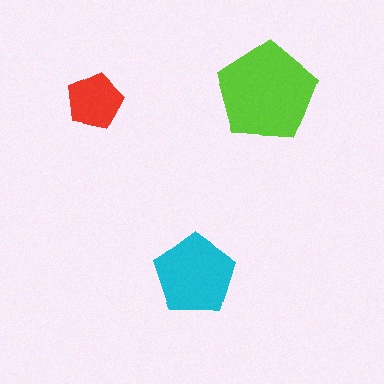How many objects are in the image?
There are 3 objects in the image.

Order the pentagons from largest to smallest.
the lime one, the cyan one, the red one.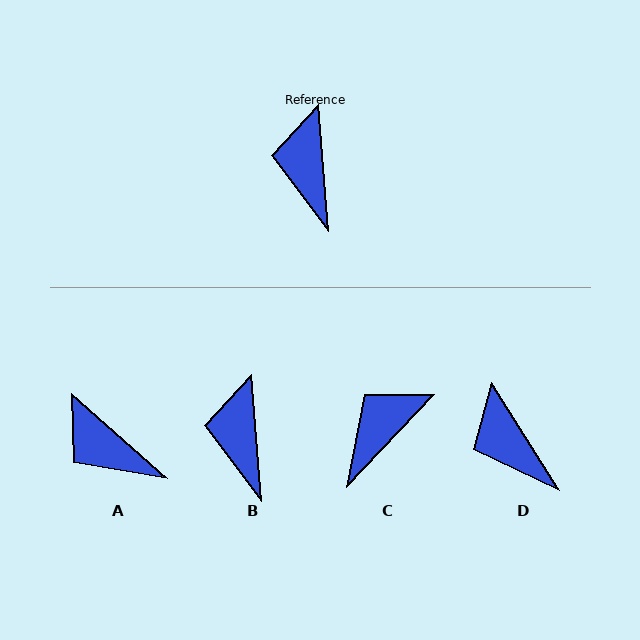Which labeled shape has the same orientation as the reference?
B.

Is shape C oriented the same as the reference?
No, it is off by about 47 degrees.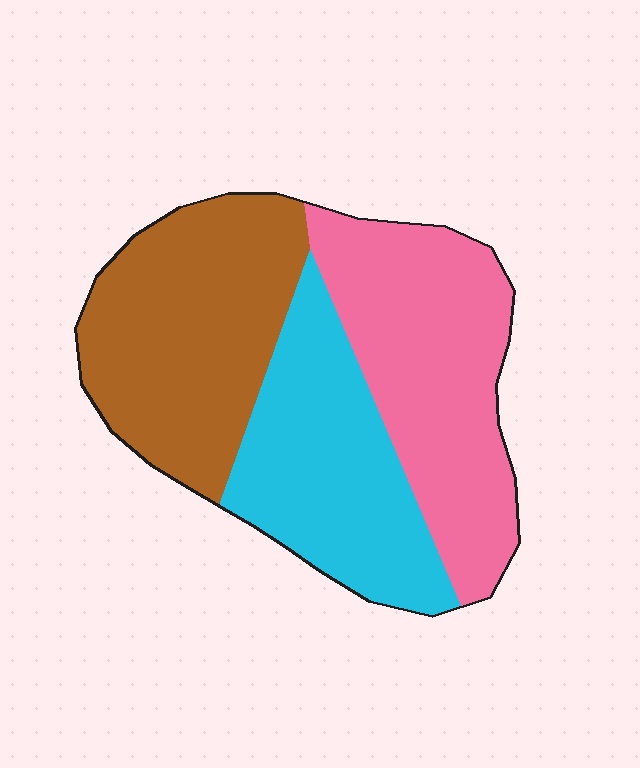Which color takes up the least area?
Cyan, at roughly 30%.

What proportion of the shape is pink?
Pink covers about 35% of the shape.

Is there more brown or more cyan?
Brown.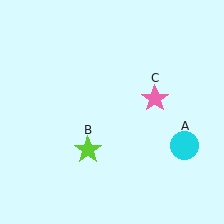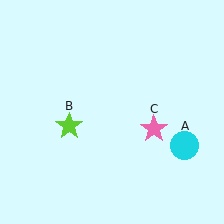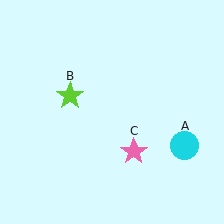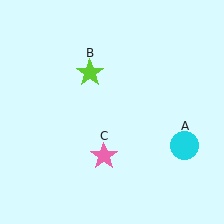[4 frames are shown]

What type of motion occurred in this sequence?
The lime star (object B), pink star (object C) rotated clockwise around the center of the scene.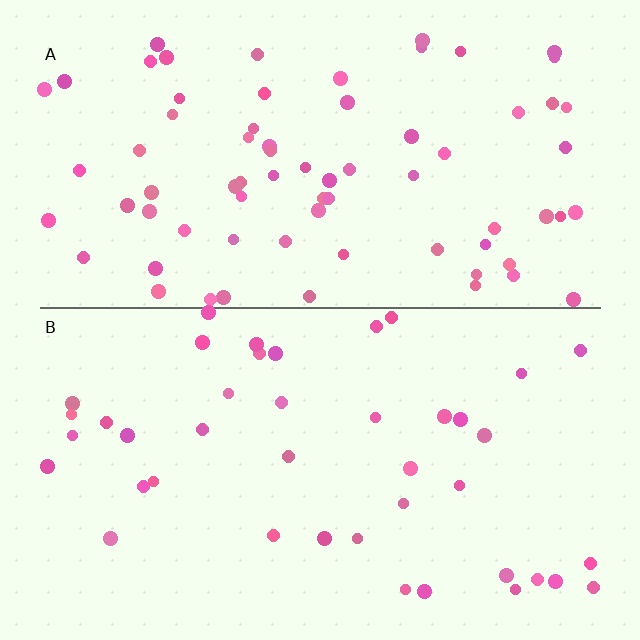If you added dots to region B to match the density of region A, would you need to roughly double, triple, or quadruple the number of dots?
Approximately double.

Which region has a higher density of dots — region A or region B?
A (the top).